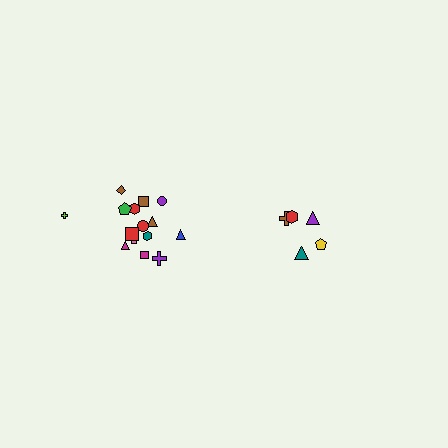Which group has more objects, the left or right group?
The left group.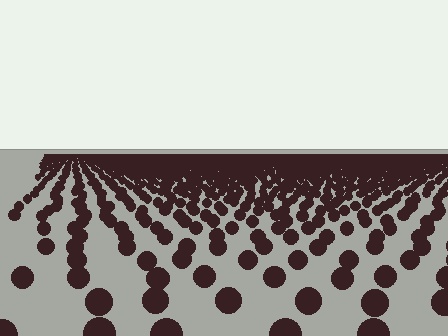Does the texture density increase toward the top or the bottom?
Density increases toward the top.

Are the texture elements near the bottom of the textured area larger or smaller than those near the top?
Larger. Near the bottom, elements are closer to the viewer and appear at a bigger on-screen size.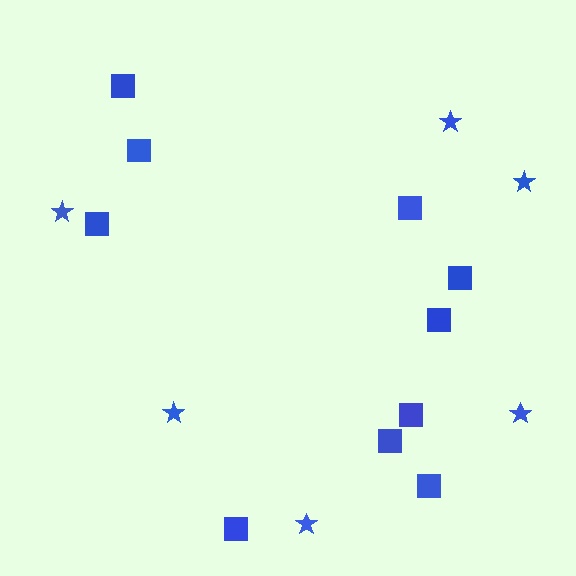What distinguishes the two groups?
There are 2 groups: one group of stars (6) and one group of squares (10).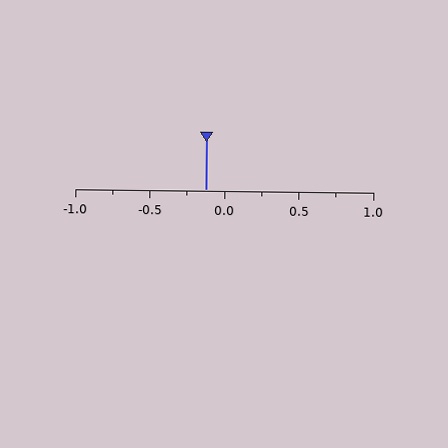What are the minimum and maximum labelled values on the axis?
The axis runs from -1.0 to 1.0.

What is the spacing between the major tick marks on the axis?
The major ticks are spaced 0.5 apart.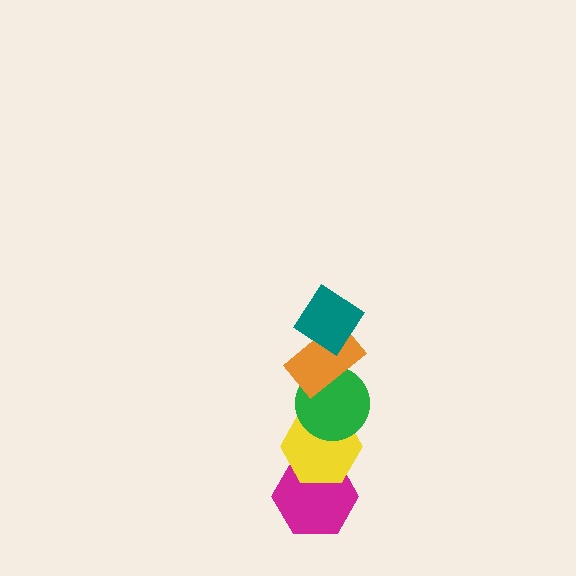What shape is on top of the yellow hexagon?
The green circle is on top of the yellow hexagon.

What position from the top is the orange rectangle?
The orange rectangle is 2nd from the top.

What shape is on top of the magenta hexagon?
The yellow hexagon is on top of the magenta hexagon.